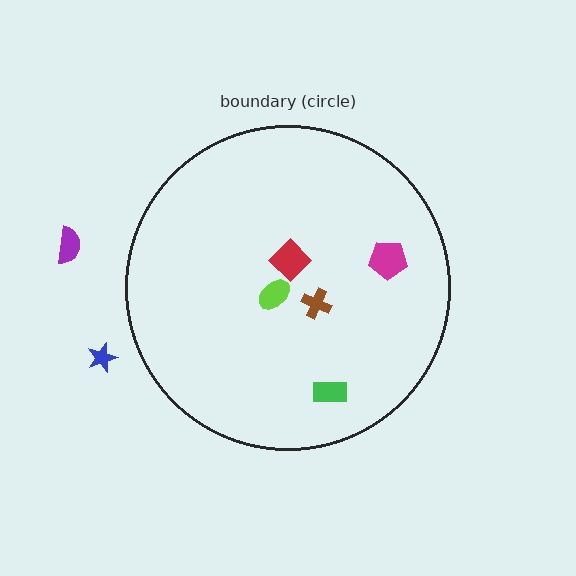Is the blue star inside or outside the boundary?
Outside.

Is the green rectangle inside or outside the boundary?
Inside.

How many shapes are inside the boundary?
5 inside, 2 outside.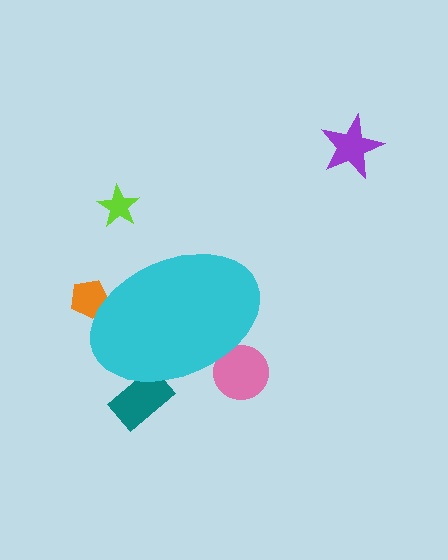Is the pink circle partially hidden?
Yes, the pink circle is partially hidden behind the cyan ellipse.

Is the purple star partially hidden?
No, the purple star is fully visible.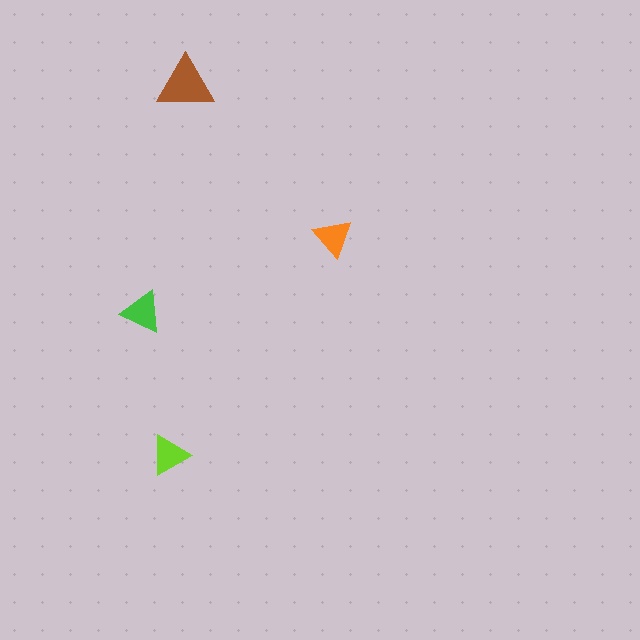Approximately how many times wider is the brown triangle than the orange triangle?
About 1.5 times wider.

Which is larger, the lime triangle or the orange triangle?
The lime one.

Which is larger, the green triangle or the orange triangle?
The green one.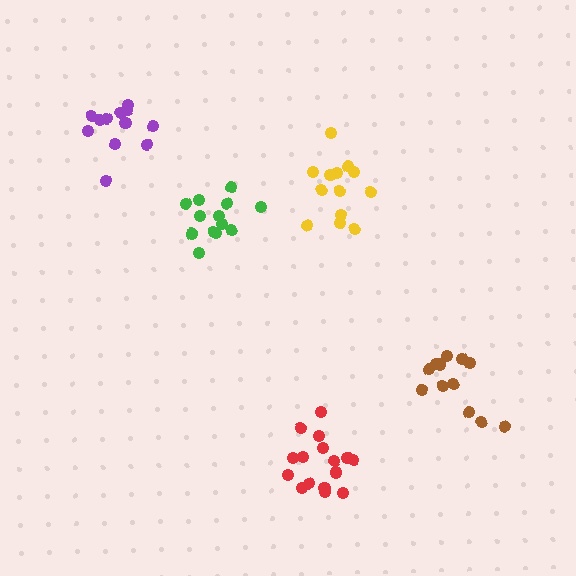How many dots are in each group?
Group 1: 13 dots, Group 2: 16 dots, Group 3: 12 dots, Group 4: 14 dots, Group 5: 13 dots (68 total).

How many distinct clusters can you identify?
There are 5 distinct clusters.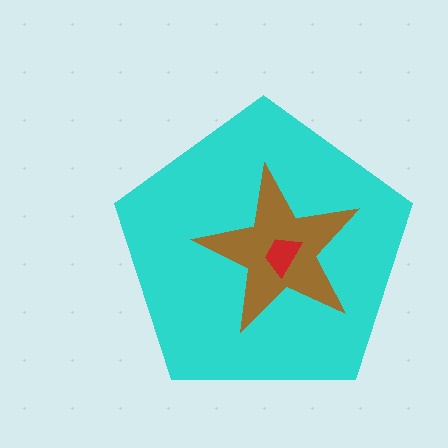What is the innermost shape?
The red trapezoid.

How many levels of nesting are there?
3.